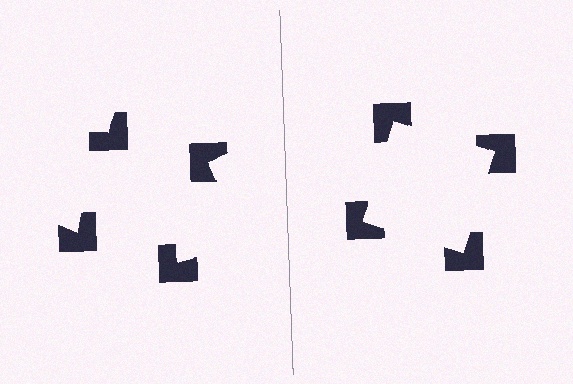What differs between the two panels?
The notched squares are positioned identically on both sides; only the wedge orientations differ. On the right they align to a square; on the left they are misaligned.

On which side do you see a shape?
An illusory square appears on the right side. On the left side the wedge cuts are rotated, so no coherent shape forms.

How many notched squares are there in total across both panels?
8 — 4 on each side.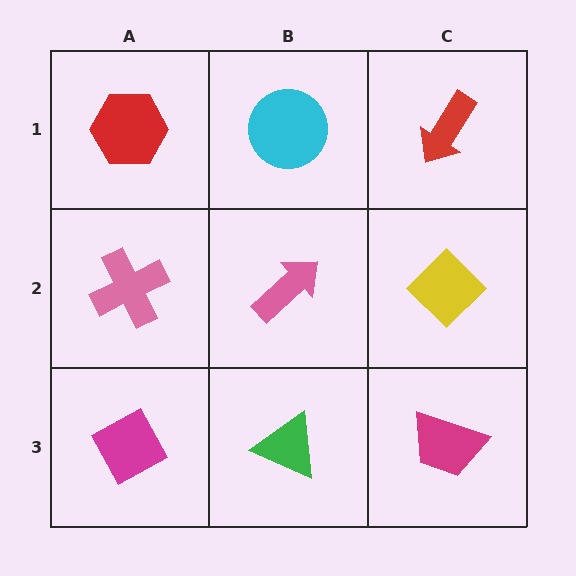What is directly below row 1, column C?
A yellow diamond.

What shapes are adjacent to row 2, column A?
A red hexagon (row 1, column A), a magenta diamond (row 3, column A), a pink arrow (row 2, column B).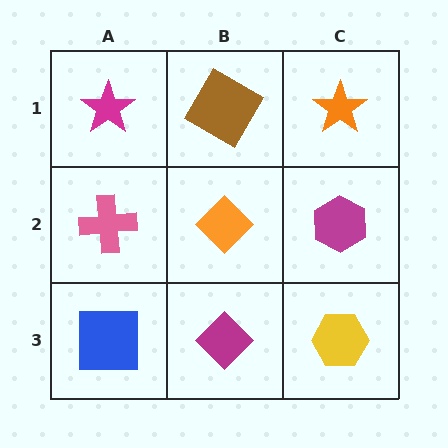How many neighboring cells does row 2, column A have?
3.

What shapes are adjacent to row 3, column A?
A pink cross (row 2, column A), a magenta diamond (row 3, column B).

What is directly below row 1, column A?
A pink cross.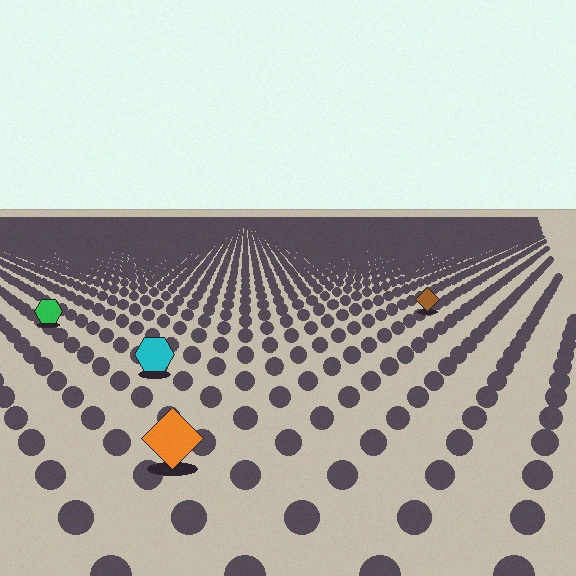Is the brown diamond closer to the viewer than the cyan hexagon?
No. The cyan hexagon is closer — you can tell from the texture gradient: the ground texture is coarser near it.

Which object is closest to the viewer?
The orange diamond is closest. The texture marks near it are larger and more spread out.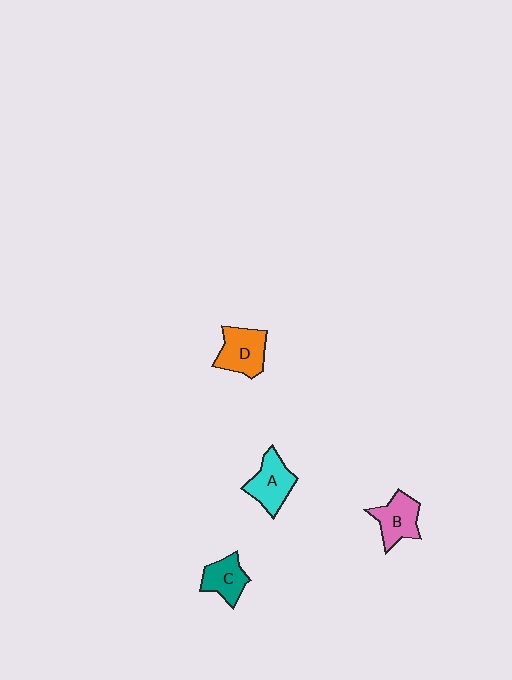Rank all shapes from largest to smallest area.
From largest to smallest: D (orange), A (cyan), B (pink), C (teal).